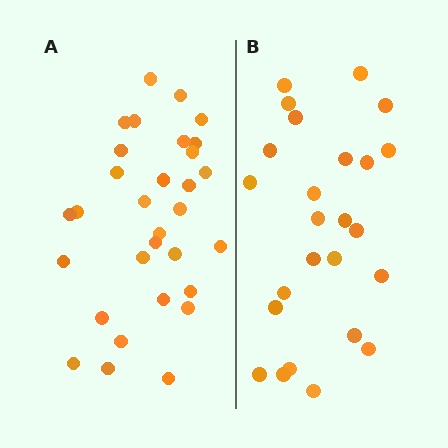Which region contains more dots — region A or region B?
Region A (the left region) has more dots.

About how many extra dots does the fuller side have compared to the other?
Region A has about 6 more dots than region B.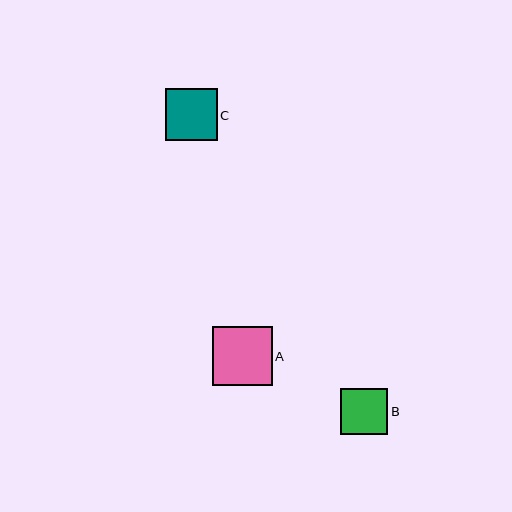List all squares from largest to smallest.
From largest to smallest: A, C, B.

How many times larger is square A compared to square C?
Square A is approximately 1.1 times the size of square C.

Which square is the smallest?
Square B is the smallest with a size of approximately 47 pixels.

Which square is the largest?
Square A is the largest with a size of approximately 59 pixels.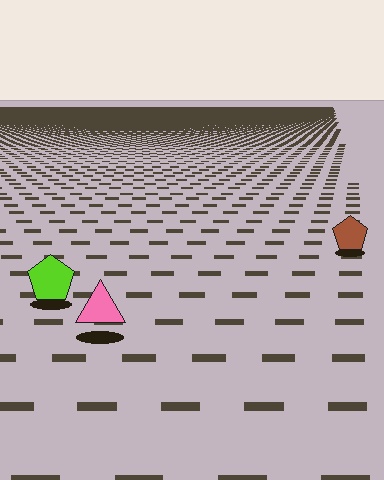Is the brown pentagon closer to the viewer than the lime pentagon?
No. The lime pentagon is closer — you can tell from the texture gradient: the ground texture is coarser near it.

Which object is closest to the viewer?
The pink triangle is closest. The texture marks near it are larger and more spread out.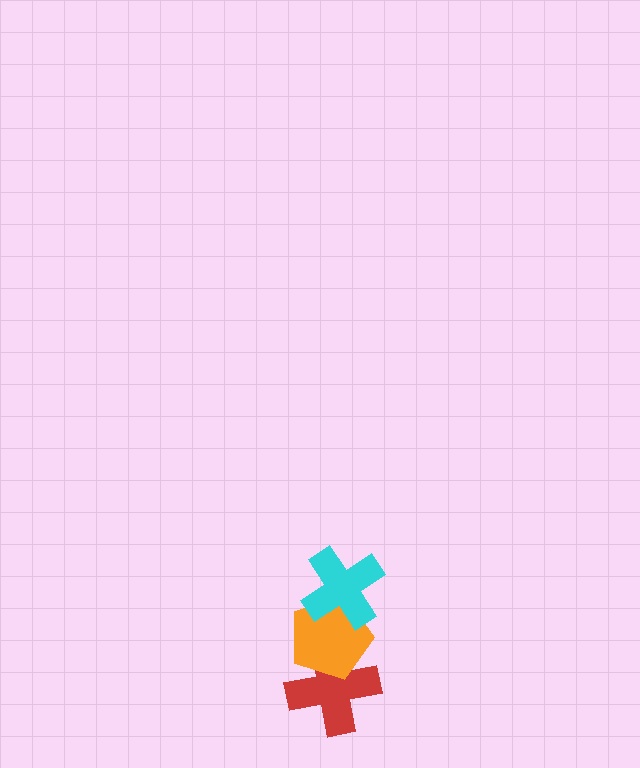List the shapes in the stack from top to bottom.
From top to bottom: the cyan cross, the orange pentagon, the red cross.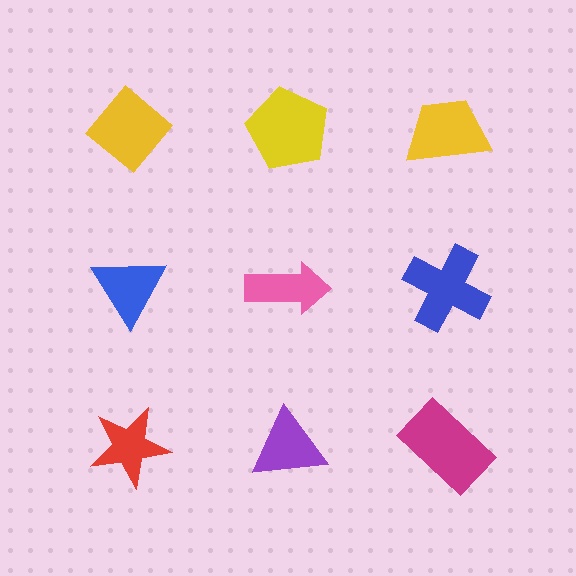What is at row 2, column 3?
A blue cross.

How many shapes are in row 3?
3 shapes.